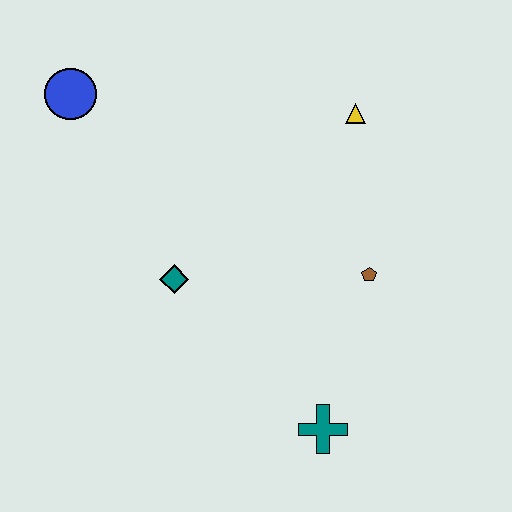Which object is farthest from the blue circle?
The teal cross is farthest from the blue circle.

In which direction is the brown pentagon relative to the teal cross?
The brown pentagon is above the teal cross.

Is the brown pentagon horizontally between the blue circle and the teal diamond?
No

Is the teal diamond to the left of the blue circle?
No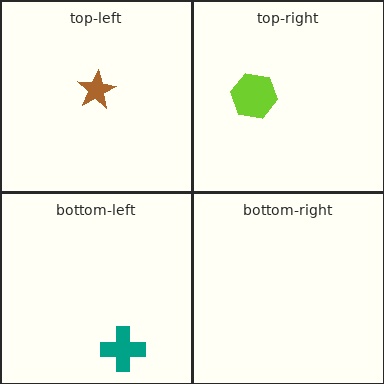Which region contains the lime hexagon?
The top-right region.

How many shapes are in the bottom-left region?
1.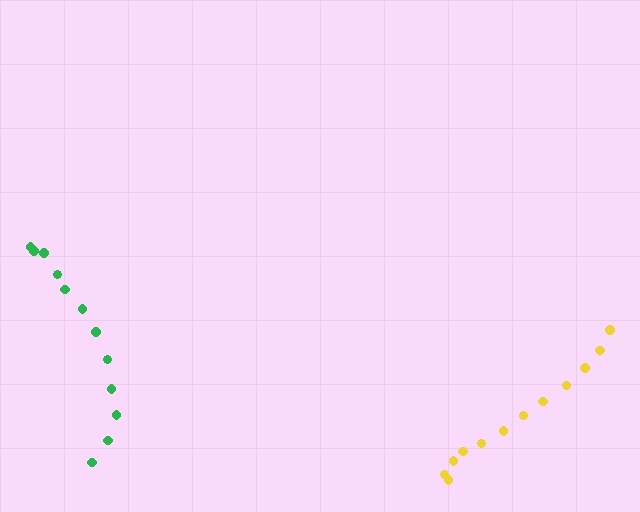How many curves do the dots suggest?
There are 2 distinct paths.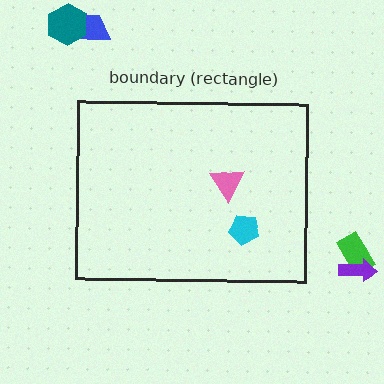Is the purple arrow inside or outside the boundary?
Outside.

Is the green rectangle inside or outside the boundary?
Outside.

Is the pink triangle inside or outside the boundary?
Inside.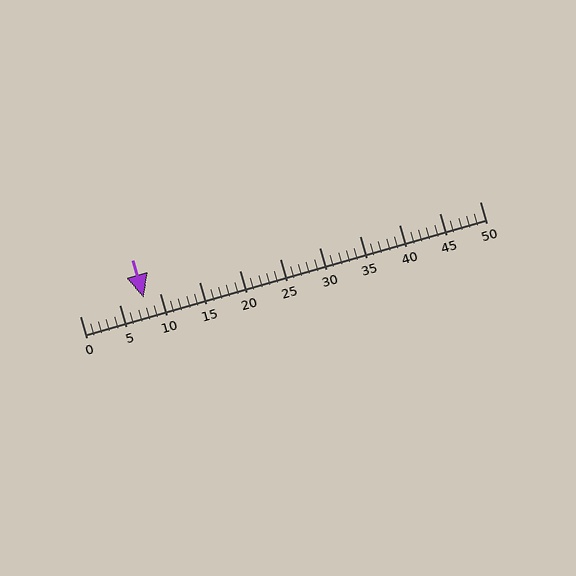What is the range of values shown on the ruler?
The ruler shows values from 0 to 50.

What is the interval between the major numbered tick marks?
The major tick marks are spaced 5 units apart.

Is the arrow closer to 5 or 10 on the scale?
The arrow is closer to 10.